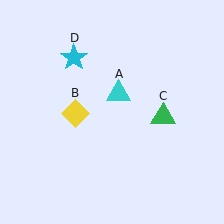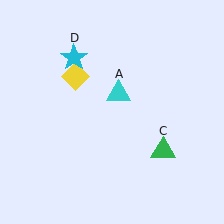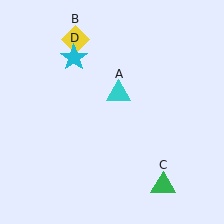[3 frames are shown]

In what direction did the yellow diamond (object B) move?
The yellow diamond (object B) moved up.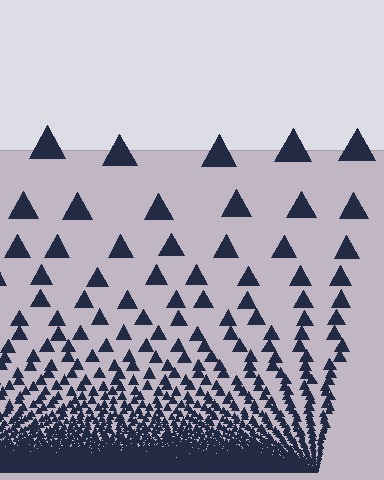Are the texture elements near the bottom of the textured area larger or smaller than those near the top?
Smaller. The gradient is inverted — elements near the bottom are smaller and denser.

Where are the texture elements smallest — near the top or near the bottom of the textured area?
Near the bottom.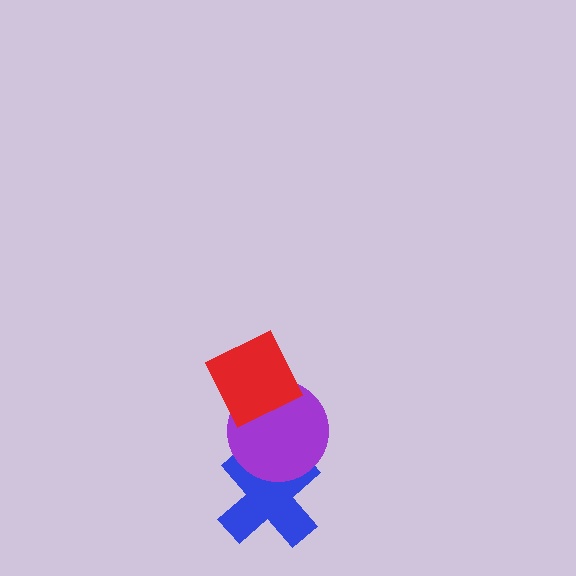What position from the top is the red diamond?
The red diamond is 1st from the top.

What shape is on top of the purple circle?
The red diamond is on top of the purple circle.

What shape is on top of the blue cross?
The purple circle is on top of the blue cross.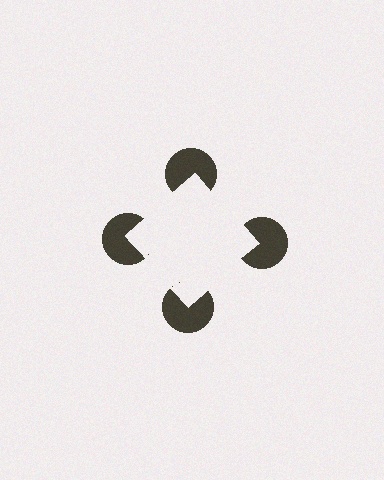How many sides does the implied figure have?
4 sides.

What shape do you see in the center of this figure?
An illusory square — its edges are inferred from the aligned wedge cuts in the pac-man discs, not physically drawn.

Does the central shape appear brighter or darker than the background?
It typically appears slightly brighter than the background, even though no actual brightness change is drawn.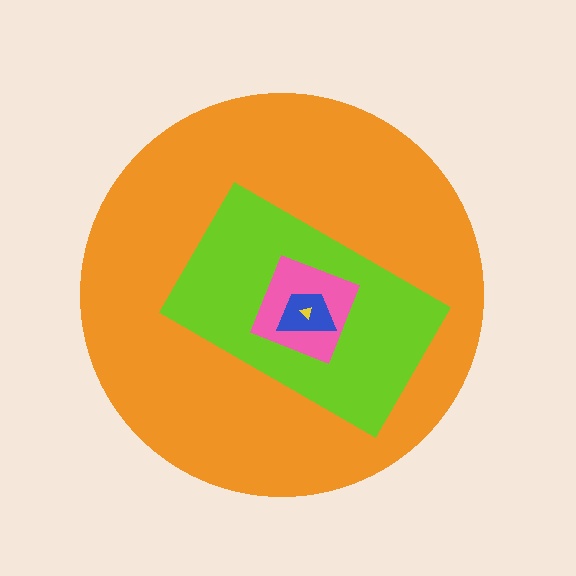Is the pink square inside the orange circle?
Yes.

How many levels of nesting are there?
5.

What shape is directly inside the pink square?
The blue trapezoid.